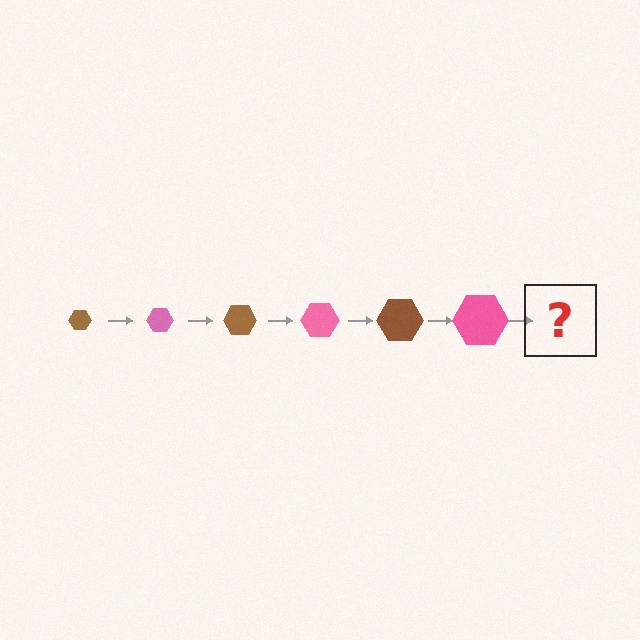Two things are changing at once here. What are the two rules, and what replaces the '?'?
The two rules are that the hexagon grows larger each step and the color cycles through brown and pink. The '?' should be a brown hexagon, larger than the previous one.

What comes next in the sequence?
The next element should be a brown hexagon, larger than the previous one.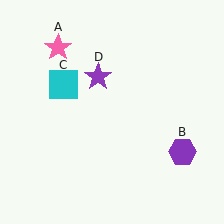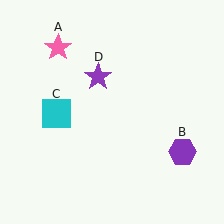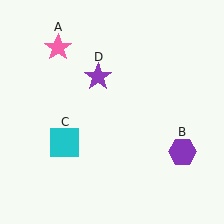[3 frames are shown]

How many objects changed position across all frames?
1 object changed position: cyan square (object C).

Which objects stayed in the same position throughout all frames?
Pink star (object A) and purple hexagon (object B) and purple star (object D) remained stationary.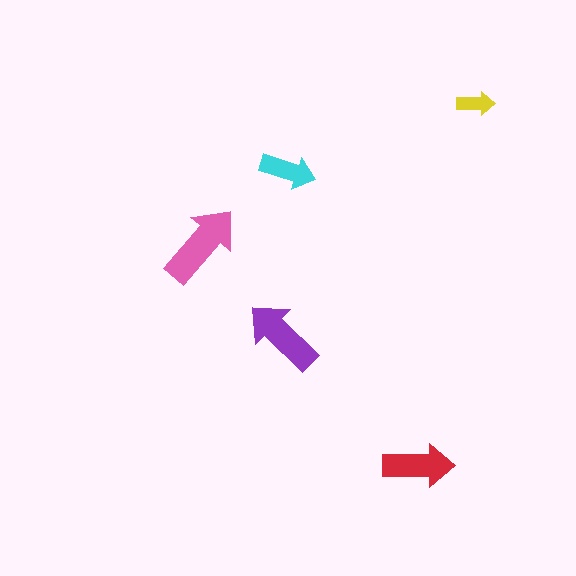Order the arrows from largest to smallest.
the pink one, the purple one, the red one, the cyan one, the yellow one.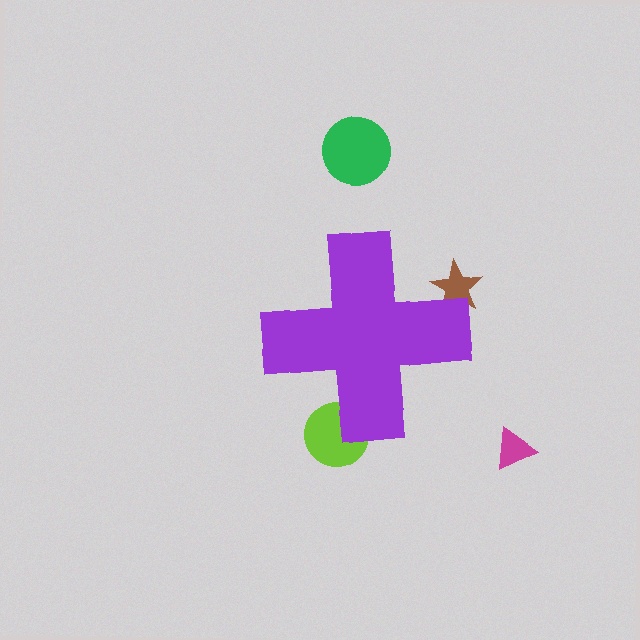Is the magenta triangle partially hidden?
No, the magenta triangle is fully visible.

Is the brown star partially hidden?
Yes, the brown star is partially hidden behind the purple cross.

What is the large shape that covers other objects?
A purple cross.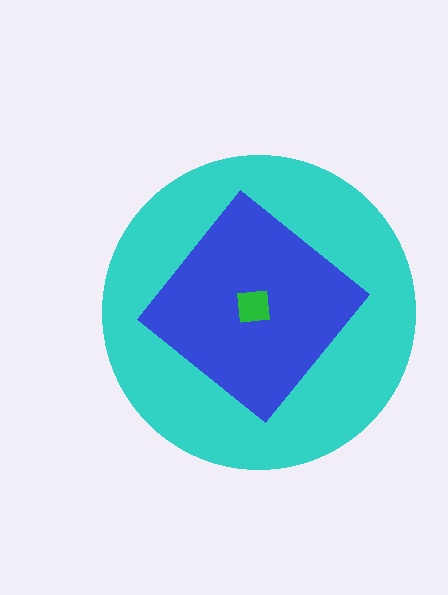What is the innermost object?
The green square.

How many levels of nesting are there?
3.